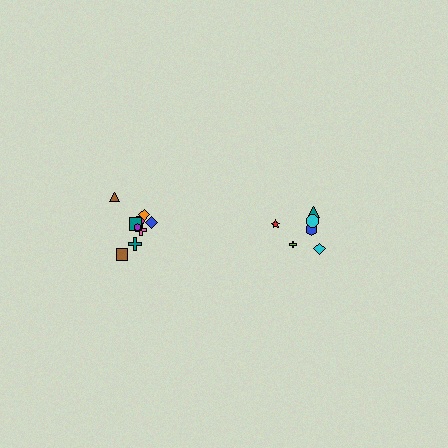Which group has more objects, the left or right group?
The left group.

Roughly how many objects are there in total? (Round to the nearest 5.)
Roughly 15 objects in total.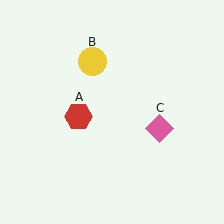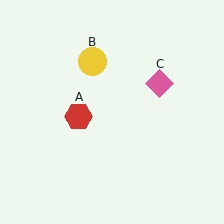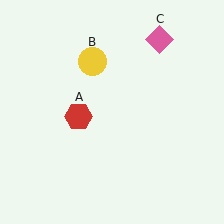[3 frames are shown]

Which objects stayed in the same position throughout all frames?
Red hexagon (object A) and yellow circle (object B) remained stationary.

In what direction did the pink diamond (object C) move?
The pink diamond (object C) moved up.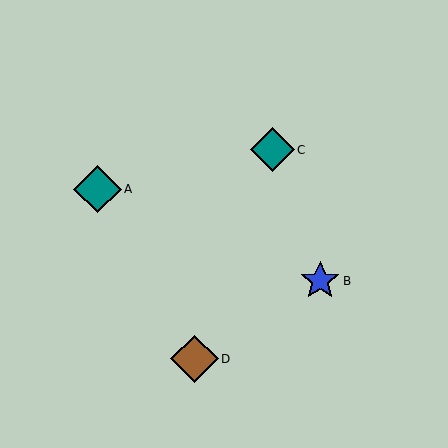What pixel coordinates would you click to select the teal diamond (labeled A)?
Click at (97, 189) to select the teal diamond A.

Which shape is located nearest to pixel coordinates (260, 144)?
The teal diamond (labeled C) at (273, 150) is nearest to that location.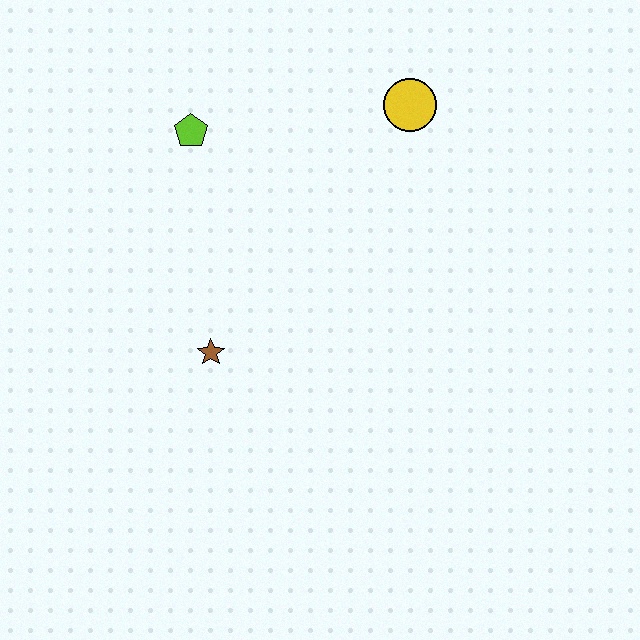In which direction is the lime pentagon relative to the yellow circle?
The lime pentagon is to the left of the yellow circle.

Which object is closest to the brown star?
The lime pentagon is closest to the brown star.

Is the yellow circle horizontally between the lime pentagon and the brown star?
No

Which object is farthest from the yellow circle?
The brown star is farthest from the yellow circle.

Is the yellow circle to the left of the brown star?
No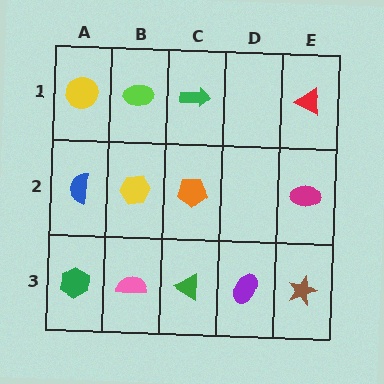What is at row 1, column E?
A red triangle.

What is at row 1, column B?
A lime ellipse.